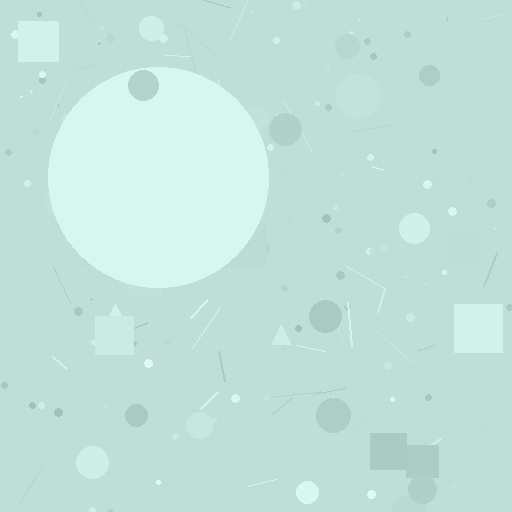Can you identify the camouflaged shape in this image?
The camouflaged shape is a circle.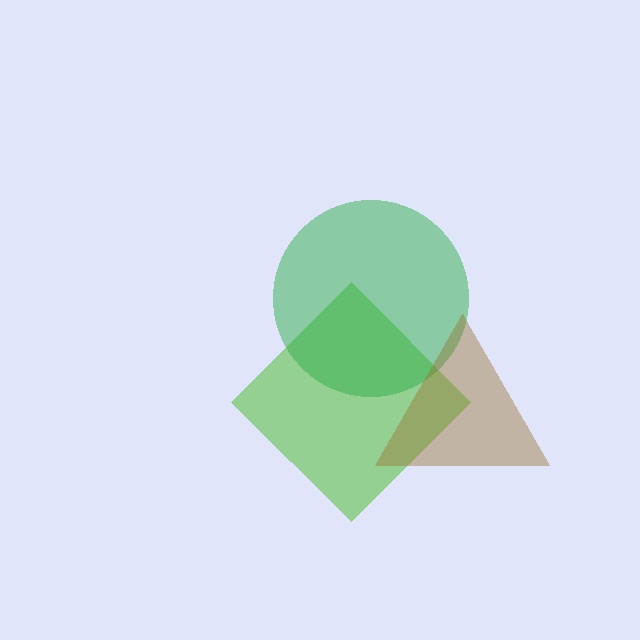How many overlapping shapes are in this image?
There are 3 overlapping shapes in the image.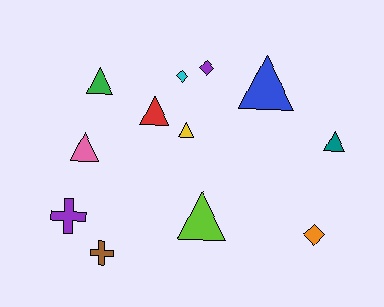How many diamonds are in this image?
There are 3 diamonds.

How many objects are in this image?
There are 12 objects.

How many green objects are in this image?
There is 1 green object.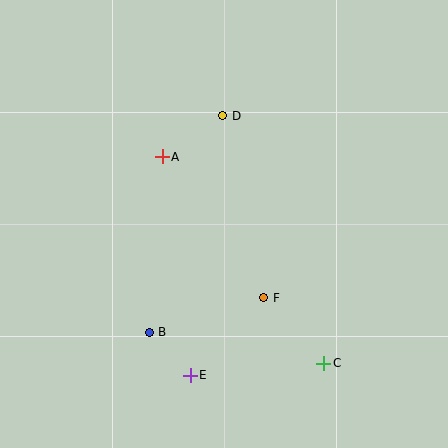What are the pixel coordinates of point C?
Point C is at (324, 363).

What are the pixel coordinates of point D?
Point D is at (223, 116).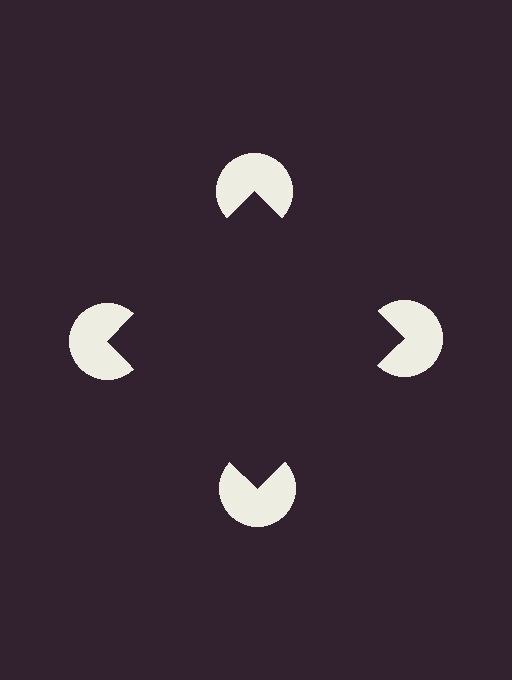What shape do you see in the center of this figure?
An illusory square — its edges are inferred from the aligned wedge cuts in the pac-man discs, not physically drawn.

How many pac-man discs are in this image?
There are 4 — one at each vertex of the illusory square.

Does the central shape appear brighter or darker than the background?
It typically appears slightly darker than the background, even though no actual brightness change is drawn.